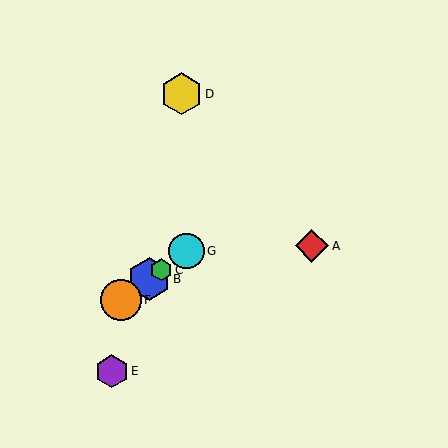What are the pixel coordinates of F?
Object F is at (121, 300).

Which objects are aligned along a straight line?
Objects B, C, F, G are aligned along a straight line.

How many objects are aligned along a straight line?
4 objects (B, C, F, G) are aligned along a straight line.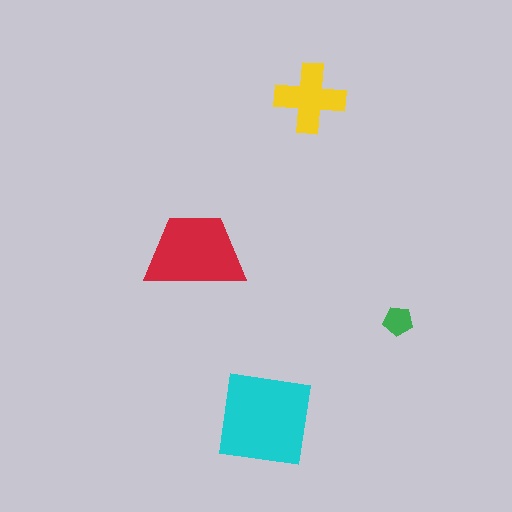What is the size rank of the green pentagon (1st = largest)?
4th.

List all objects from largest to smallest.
The cyan square, the red trapezoid, the yellow cross, the green pentagon.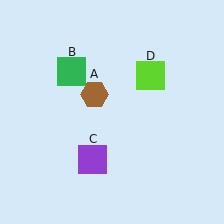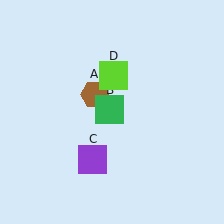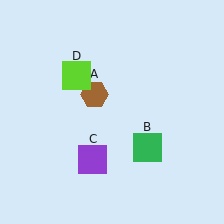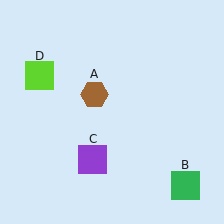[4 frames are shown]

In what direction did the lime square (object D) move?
The lime square (object D) moved left.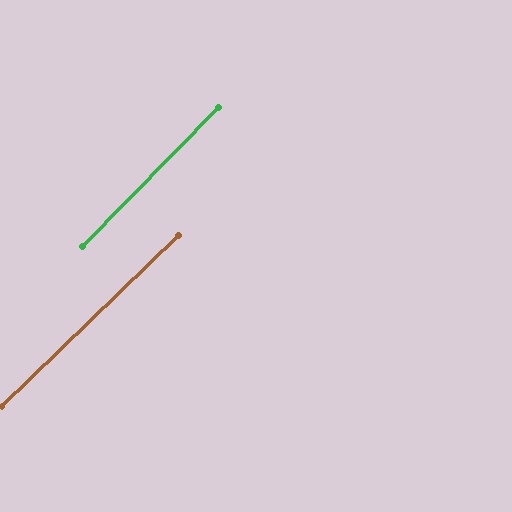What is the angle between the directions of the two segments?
Approximately 2 degrees.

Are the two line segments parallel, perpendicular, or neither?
Parallel — their directions differ by only 1.9°.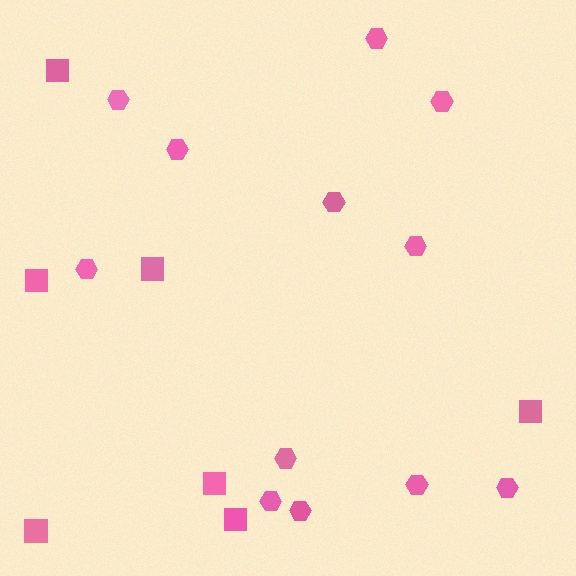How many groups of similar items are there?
There are 2 groups: one group of squares (7) and one group of hexagons (12).